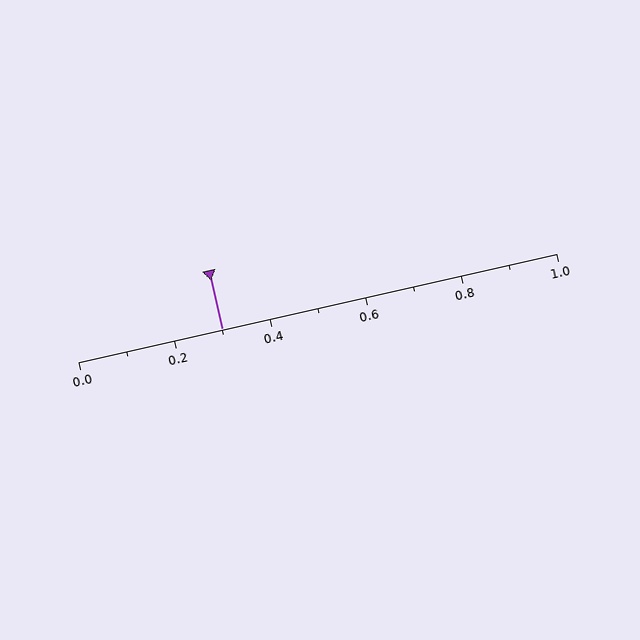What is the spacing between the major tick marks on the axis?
The major ticks are spaced 0.2 apart.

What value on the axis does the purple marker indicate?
The marker indicates approximately 0.3.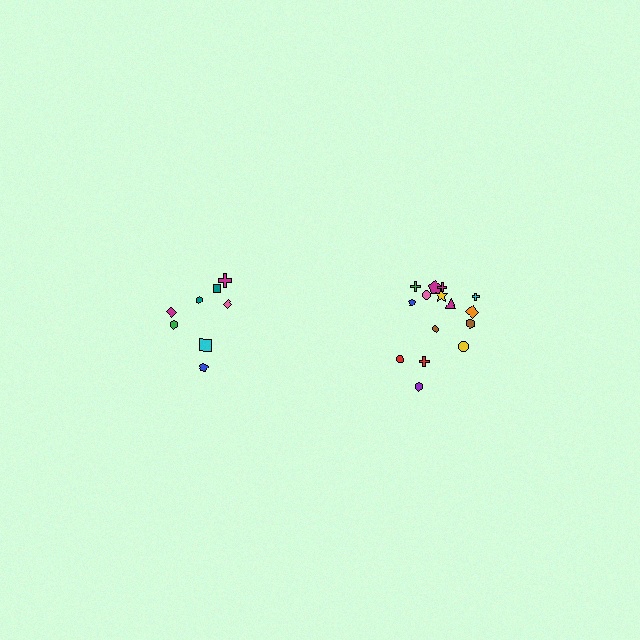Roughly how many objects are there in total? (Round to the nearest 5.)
Roughly 25 objects in total.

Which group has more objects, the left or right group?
The right group.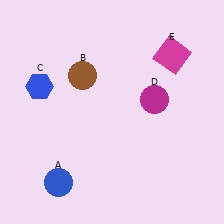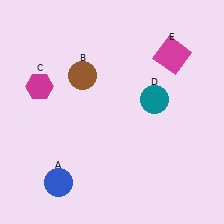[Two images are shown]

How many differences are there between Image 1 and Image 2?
There are 2 differences between the two images.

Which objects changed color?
C changed from blue to magenta. D changed from magenta to teal.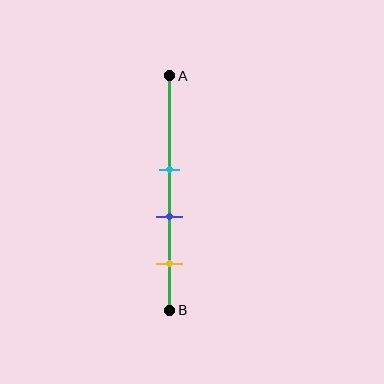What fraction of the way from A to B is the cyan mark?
The cyan mark is approximately 40% (0.4) of the way from A to B.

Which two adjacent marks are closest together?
The cyan and blue marks are the closest adjacent pair.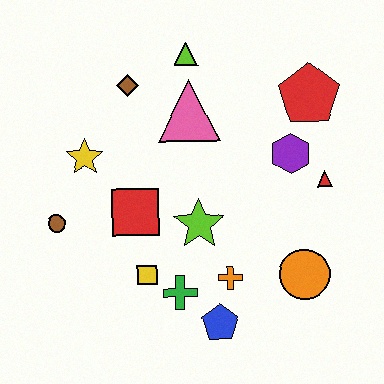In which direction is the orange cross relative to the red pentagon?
The orange cross is below the red pentagon.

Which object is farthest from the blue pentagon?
The lime triangle is farthest from the blue pentagon.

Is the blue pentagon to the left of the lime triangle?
No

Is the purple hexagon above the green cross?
Yes